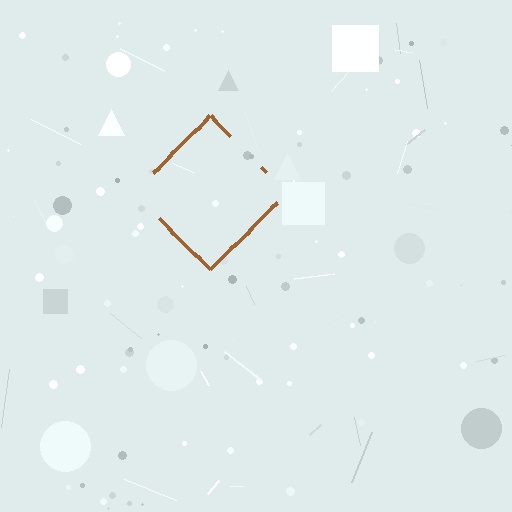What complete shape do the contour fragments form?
The contour fragments form a diamond.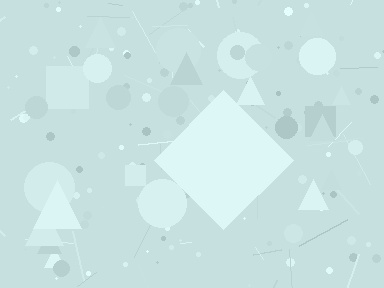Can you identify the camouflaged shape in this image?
The camouflaged shape is a diamond.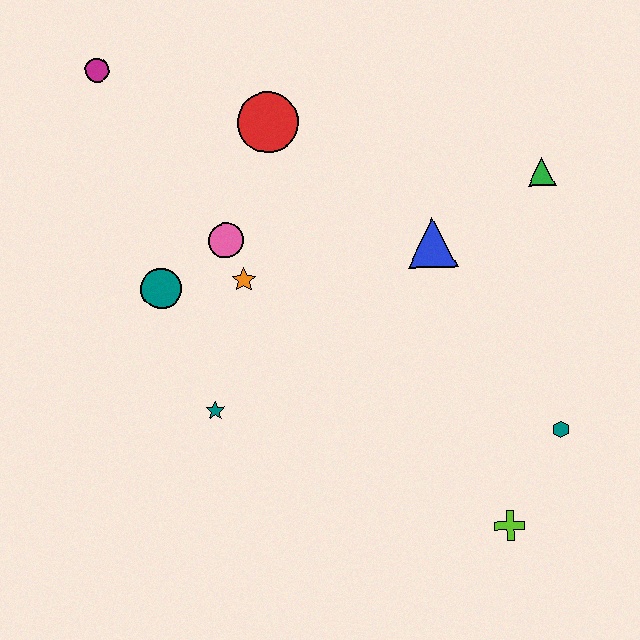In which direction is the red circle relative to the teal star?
The red circle is above the teal star.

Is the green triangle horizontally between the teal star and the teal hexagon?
Yes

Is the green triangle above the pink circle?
Yes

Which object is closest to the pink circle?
The orange star is closest to the pink circle.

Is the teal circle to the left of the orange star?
Yes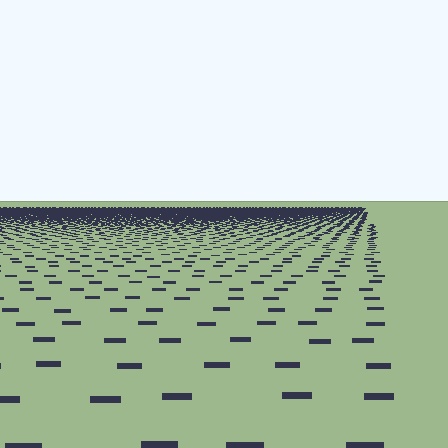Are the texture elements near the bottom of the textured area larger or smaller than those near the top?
Larger. Near the bottom, elements are closer to the viewer and appear at a bigger on-screen size.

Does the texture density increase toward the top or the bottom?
Density increases toward the top.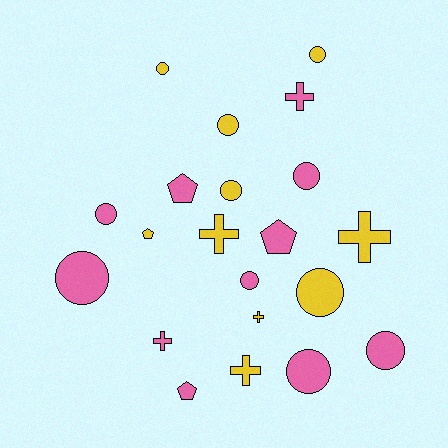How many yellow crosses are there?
There are 4 yellow crosses.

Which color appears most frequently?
Pink, with 11 objects.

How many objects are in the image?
There are 21 objects.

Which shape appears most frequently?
Circle, with 11 objects.